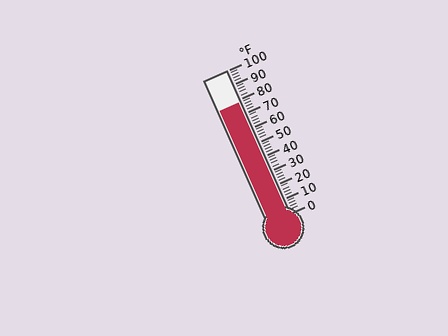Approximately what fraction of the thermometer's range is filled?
The thermometer is filled to approximately 80% of its range.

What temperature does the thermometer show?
The thermometer shows approximately 78°F.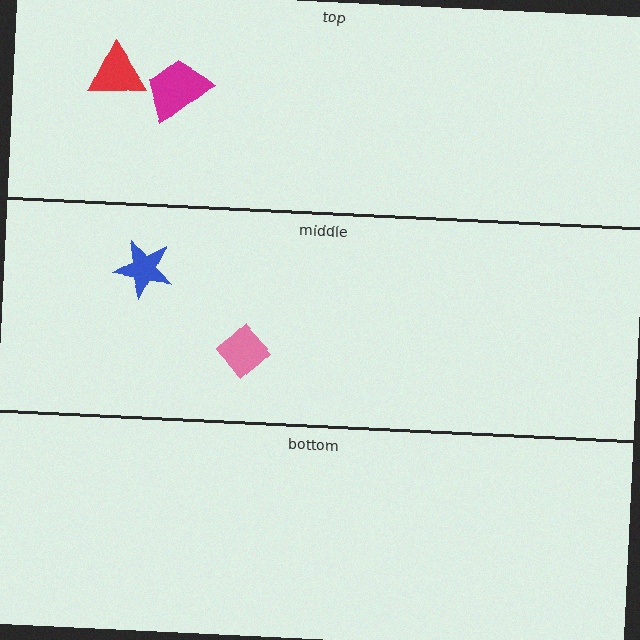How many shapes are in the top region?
2.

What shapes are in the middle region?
The pink diamond, the blue star.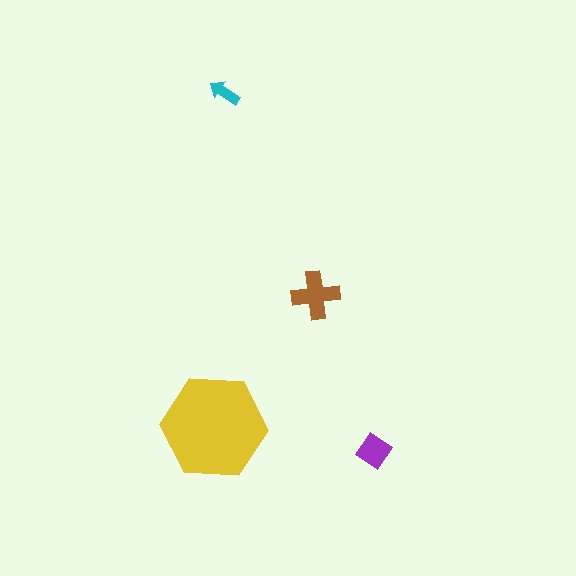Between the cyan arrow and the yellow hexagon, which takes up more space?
The yellow hexagon.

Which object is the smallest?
The cyan arrow.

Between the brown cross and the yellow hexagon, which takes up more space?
The yellow hexagon.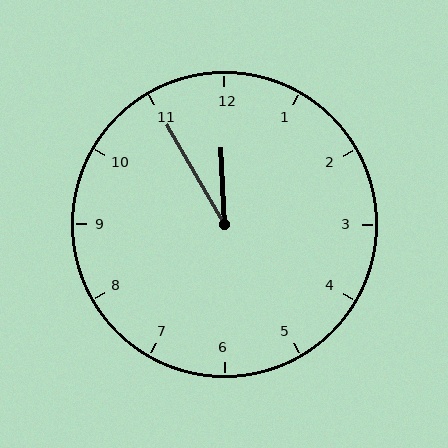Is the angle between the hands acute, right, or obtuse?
It is acute.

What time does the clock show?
11:55.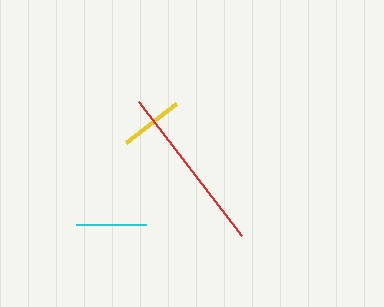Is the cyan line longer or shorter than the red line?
The red line is longer than the cyan line.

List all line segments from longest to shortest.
From longest to shortest: red, cyan, yellow.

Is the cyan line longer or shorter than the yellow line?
The cyan line is longer than the yellow line.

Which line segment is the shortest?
The yellow line is the shortest at approximately 63 pixels.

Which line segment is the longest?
The red line is the longest at approximately 170 pixels.